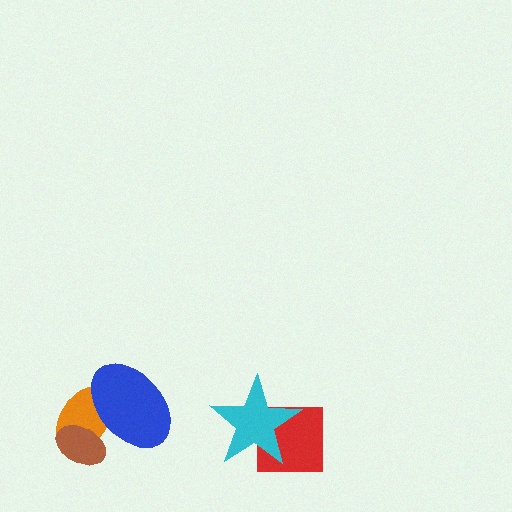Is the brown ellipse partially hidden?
No, no other shape covers it.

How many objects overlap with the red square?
1 object overlaps with the red square.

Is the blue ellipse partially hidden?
Yes, it is partially covered by another shape.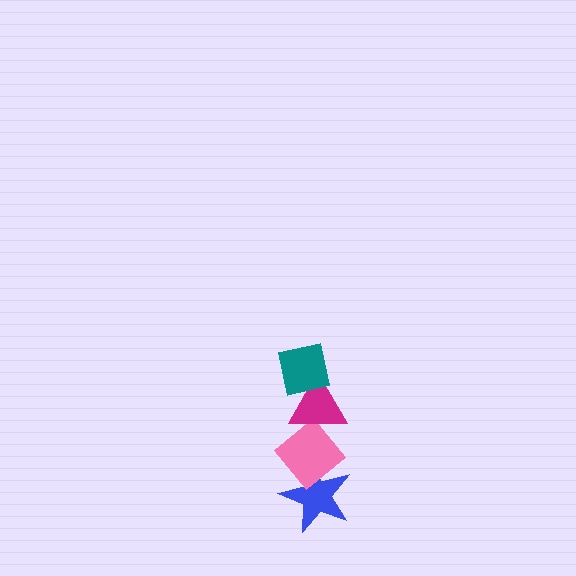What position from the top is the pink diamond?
The pink diamond is 3rd from the top.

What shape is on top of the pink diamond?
The magenta triangle is on top of the pink diamond.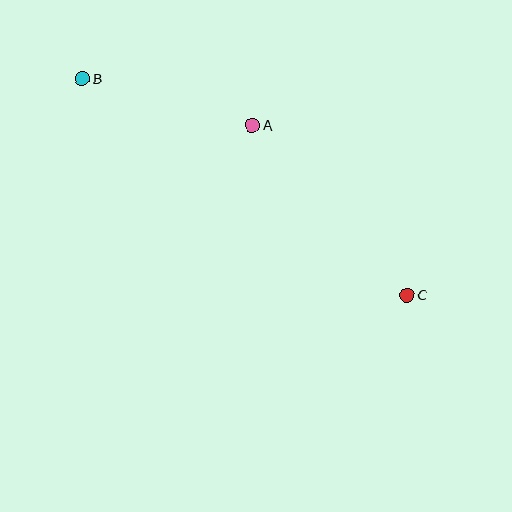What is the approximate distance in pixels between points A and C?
The distance between A and C is approximately 230 pixels.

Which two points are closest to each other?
Points A and B are closest to each other.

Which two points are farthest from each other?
Points B and C are farthest from each other.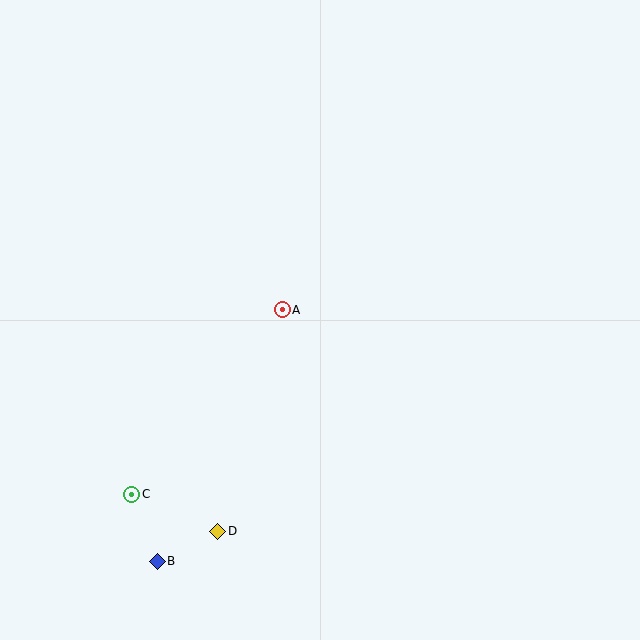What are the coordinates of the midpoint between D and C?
The midpoint between D and C is at (175, 513).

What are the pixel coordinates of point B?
Point B is at (157, 561).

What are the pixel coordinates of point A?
Point A is at (282, 310).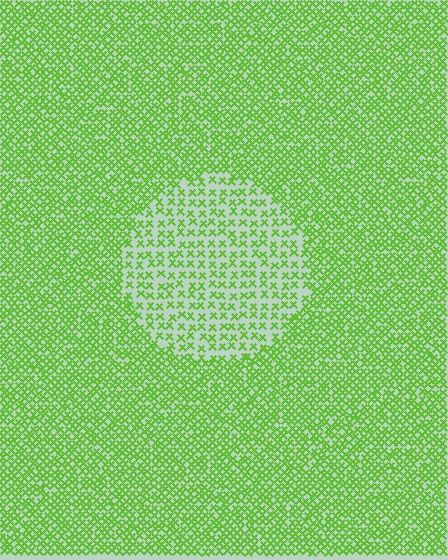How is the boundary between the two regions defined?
The boundary is defined by a change in element density (approximately 2.1x ratio). All elements are the same color, size, and shape.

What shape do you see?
I see a circle.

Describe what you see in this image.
The image contains small lime elements arranged at two different densities. A circle-shaped region is visible where the elements are less densely packed than the surrounding area.